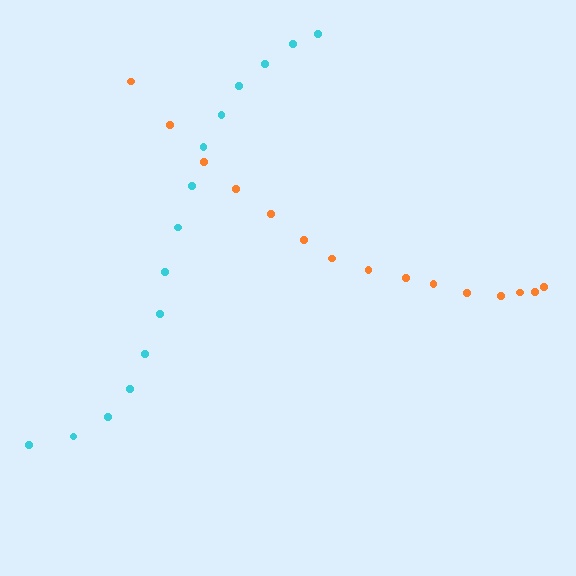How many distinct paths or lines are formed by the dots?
There are 2 distinct paths.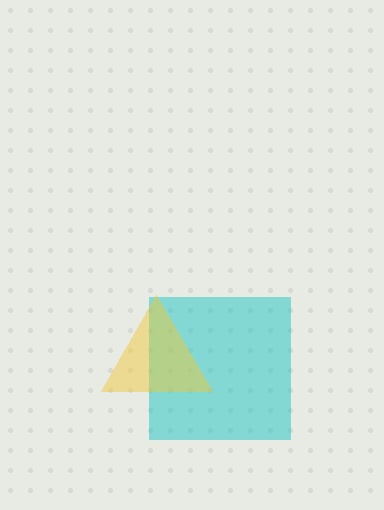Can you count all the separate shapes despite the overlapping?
Yes, there are 2 separate shapes.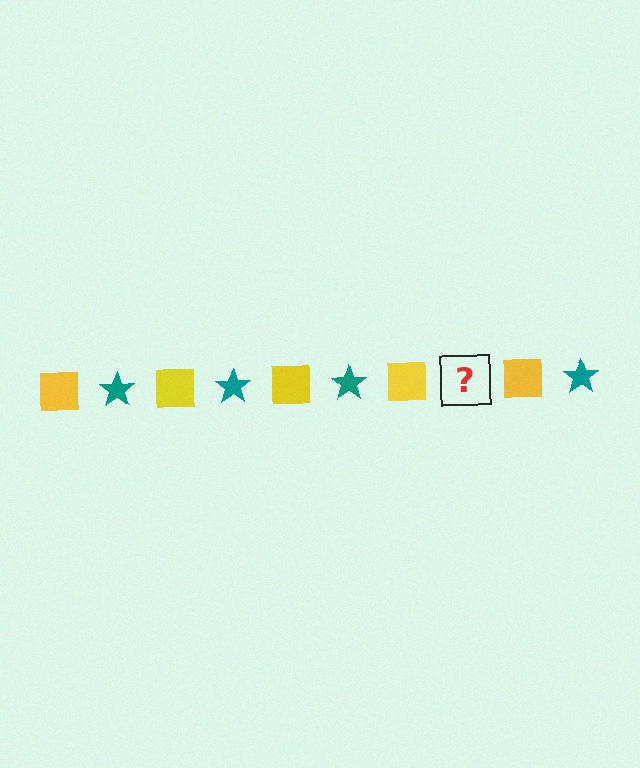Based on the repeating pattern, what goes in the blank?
The blank should be a teal star.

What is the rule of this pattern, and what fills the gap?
The rule is that the pattern alternates between yellow square and teal star. The gap should be filled with a teal star.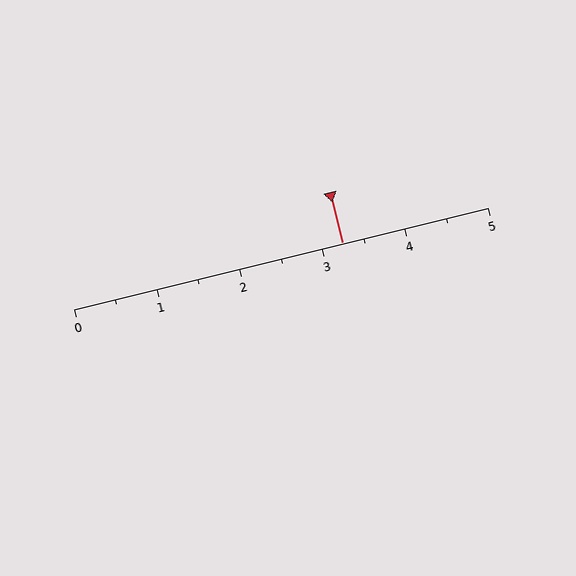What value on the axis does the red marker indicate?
The marker indicates approximately 3.2.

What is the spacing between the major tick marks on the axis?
The major ticks are spaced 1 apart.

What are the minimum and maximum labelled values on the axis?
The axis runs from 0 to 5.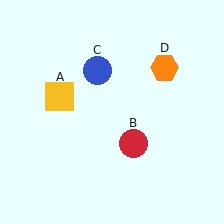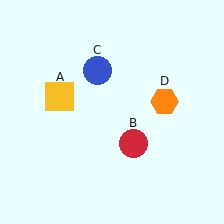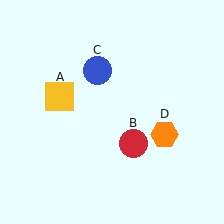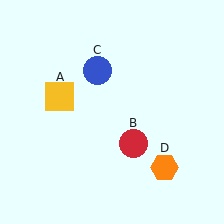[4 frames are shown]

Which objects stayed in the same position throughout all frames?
Yellow square (object A) and red circle (object B) and blue circle (object C) remained stationary.